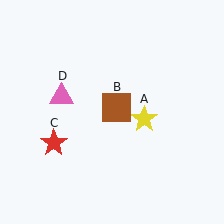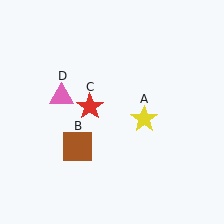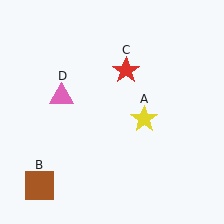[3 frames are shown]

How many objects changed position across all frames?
2 objects changed position: brown square (object B), red star (object C).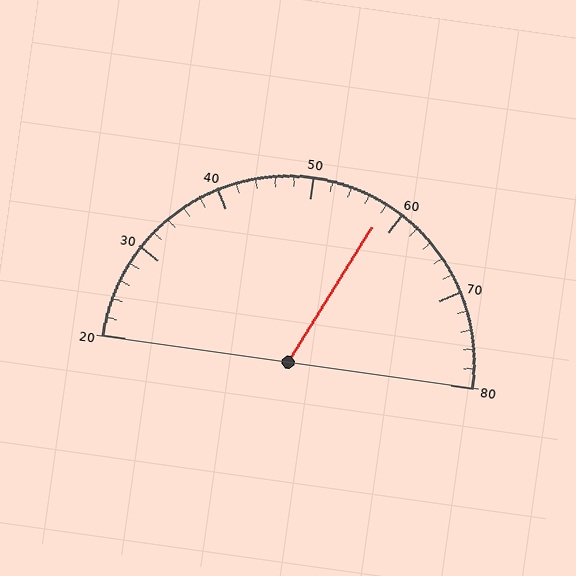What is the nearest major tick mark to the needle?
The nearest major tick mark is 60.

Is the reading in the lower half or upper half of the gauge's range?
The reading is in the upper half of the range (20 to 80).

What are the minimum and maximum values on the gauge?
The gauge ranges from 20 to 80.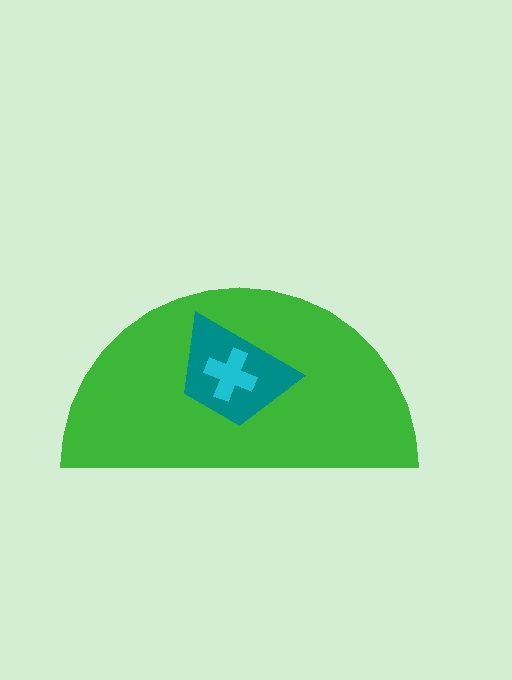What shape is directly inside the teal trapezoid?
The cyan cross.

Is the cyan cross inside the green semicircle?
Yes.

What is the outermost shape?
The green semicircle.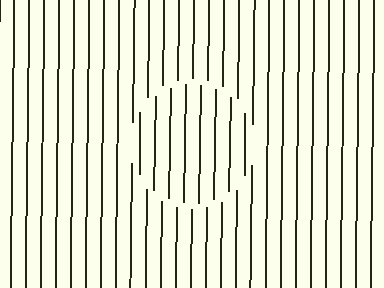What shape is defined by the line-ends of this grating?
An illusory circle. The interior of the shape contains the same grating, shifted by half a period — the contour is defined by the phase discontinuity where line-ends from the inner and outer gratings abut.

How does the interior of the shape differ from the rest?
The interior of the shape contains the same grating, shifted by half a period — the contour is defined by the phase discontinuity where line-ends from the inner and outer gratings abut.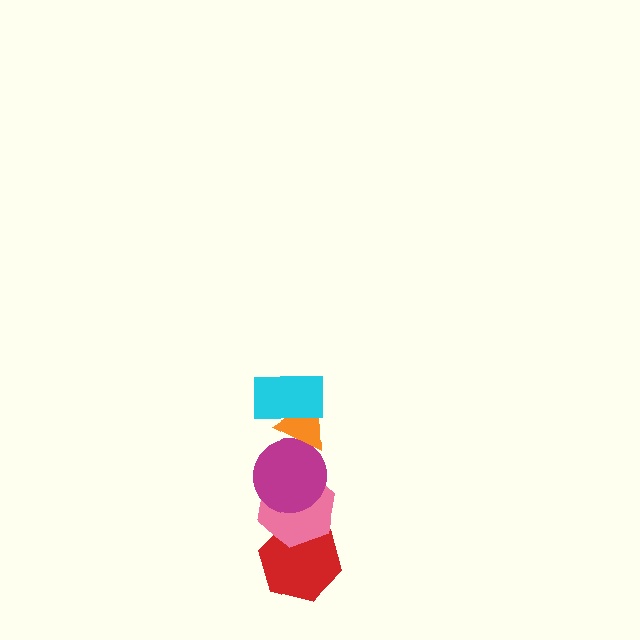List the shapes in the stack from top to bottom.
From top to bottom: the cyan rectangle, the orange triangle, the magenta circle, the pink hexagon, the red hexagon.